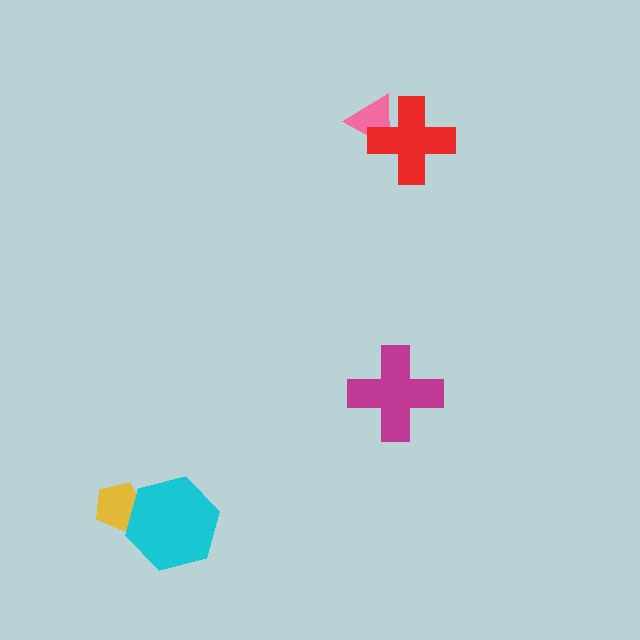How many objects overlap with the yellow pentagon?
1 object overlaps with the yellow pentagon.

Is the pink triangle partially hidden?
Yes, it is partially covered by another shape.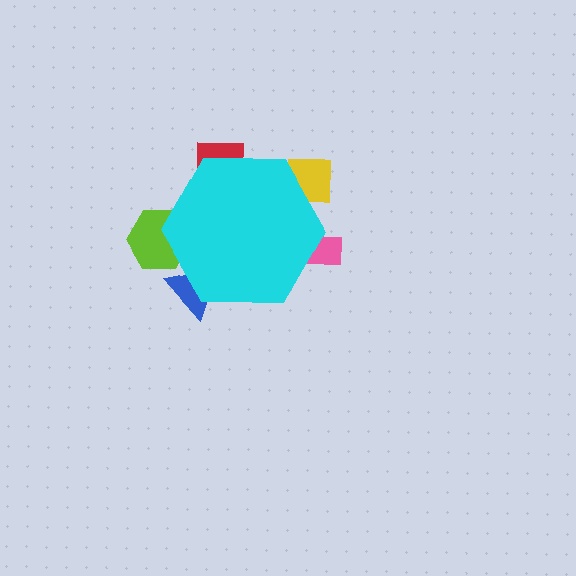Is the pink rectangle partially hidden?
Yes, the pink rectangle is partially hidden behind the cyan hexagon.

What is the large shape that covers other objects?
A cyan hexagon.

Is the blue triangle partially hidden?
Yes, the blue triangle is partially hidden behind the cyan hexagon.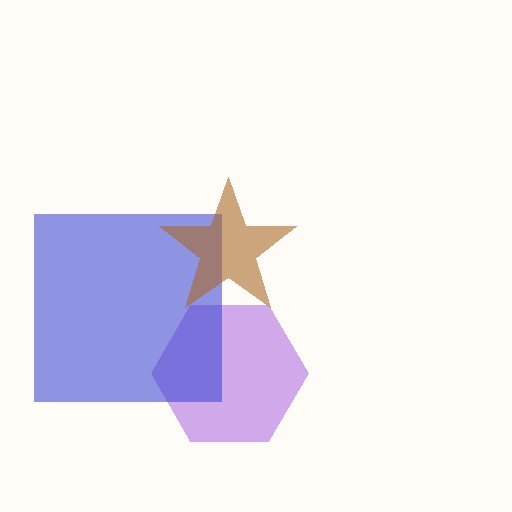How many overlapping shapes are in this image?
There are 3 overlapping shapes in the image.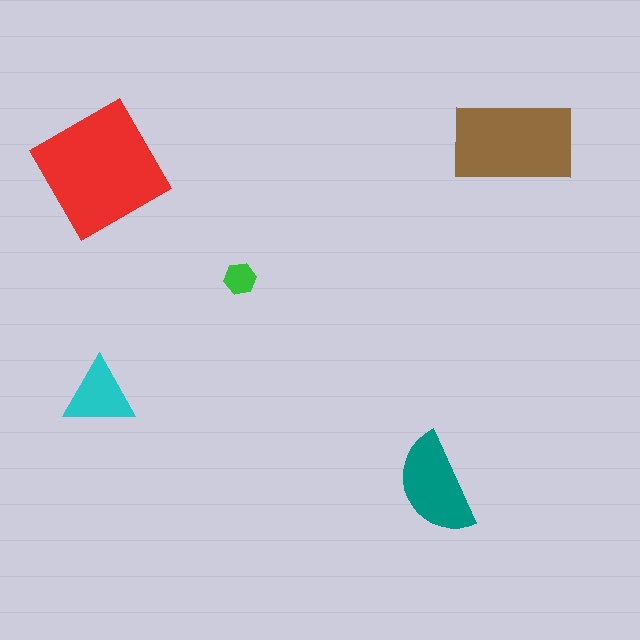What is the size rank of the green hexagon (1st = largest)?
5th.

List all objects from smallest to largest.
The green hexagon, the cyan triangle, the teal semicircle, the brown rectangle, the red diamond.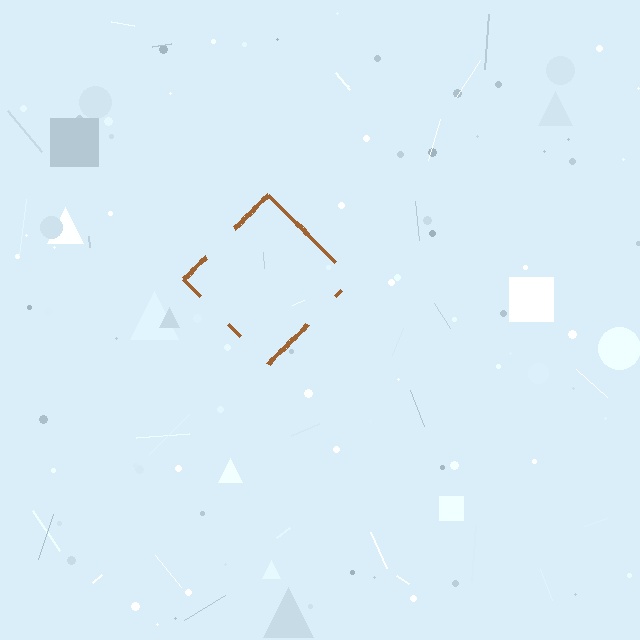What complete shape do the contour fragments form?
The contour fragments form a diamond.